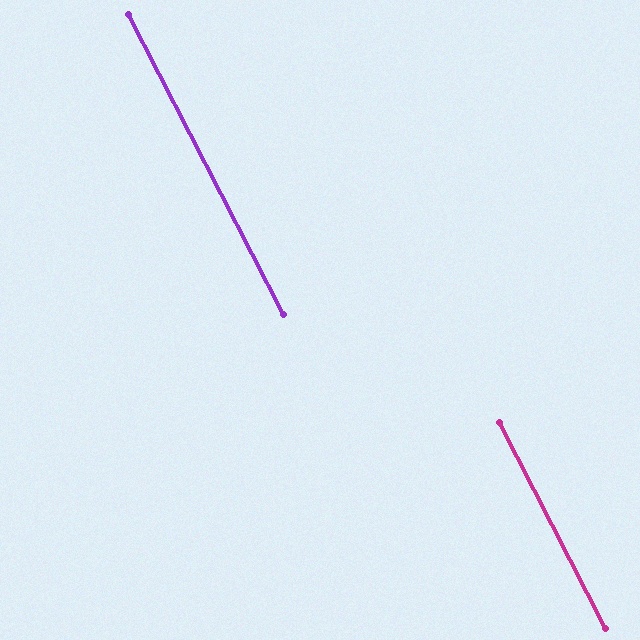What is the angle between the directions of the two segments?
Approximately 0 degrees.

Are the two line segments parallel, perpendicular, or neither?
Parallel — their directions differ by only 0.0°.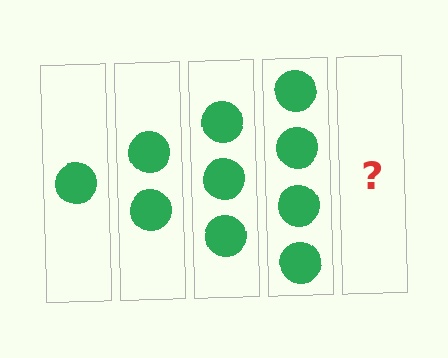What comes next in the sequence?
The next element should be 5 circles.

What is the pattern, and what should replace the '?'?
The pattern is that each step adds one more circle. The '?' should be 5 circles.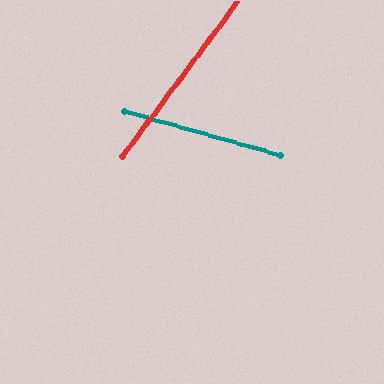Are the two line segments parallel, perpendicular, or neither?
Neither parallel nor perpendicular — they differ by about 69°.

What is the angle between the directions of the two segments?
Approximately 69 degrees.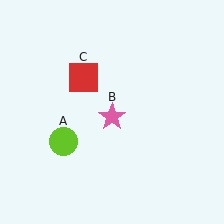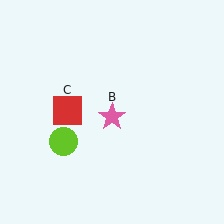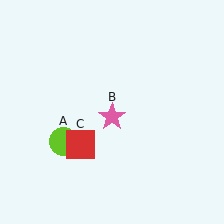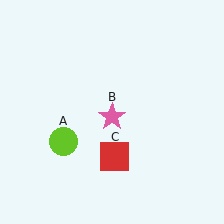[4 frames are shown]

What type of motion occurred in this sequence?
The red square (object C) rotated counterclockwise around the center of the scene.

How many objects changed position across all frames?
1 object changed position: red square (object C).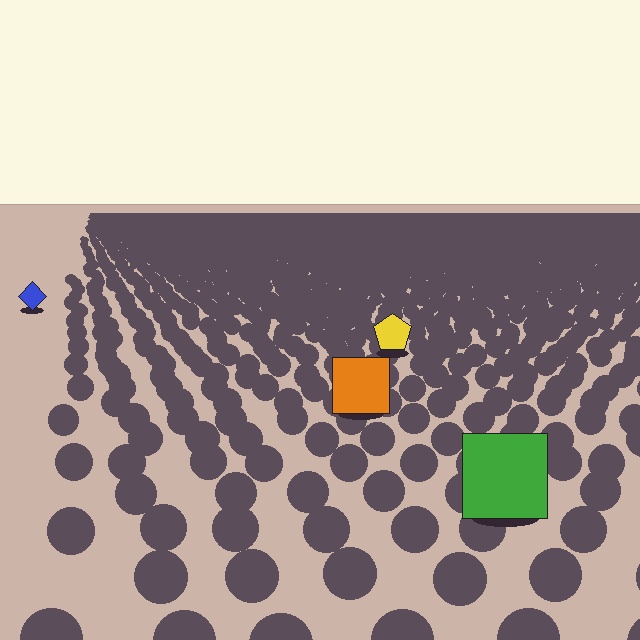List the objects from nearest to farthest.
From nearest to farthest: the green square, the orange square, the yellow pentagon, the blue diamond.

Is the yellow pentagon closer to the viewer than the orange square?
No. The orange square is closer — you can tell from the texture gradient: the ground texture is coarser near it.